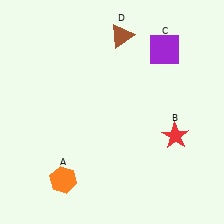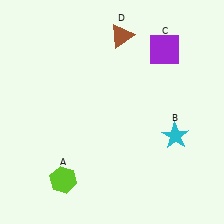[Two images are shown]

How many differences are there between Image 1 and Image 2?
There are 2 differences between the two images.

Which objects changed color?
A changed from orange to lime. B changed from red to cyan.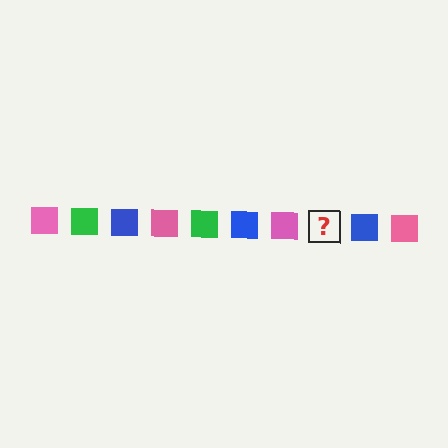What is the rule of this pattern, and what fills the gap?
The rule is that the pattern cycles through pink, green, blue squares. The gap should be filled with a green square.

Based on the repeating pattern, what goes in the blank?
The blank should be a green square.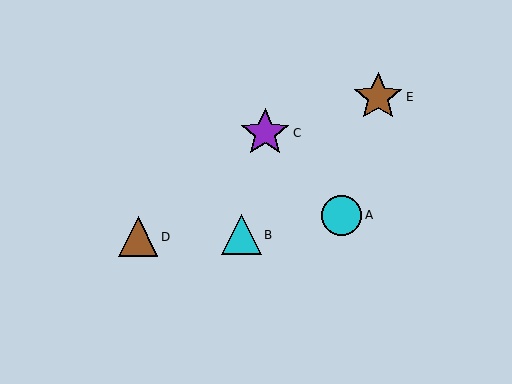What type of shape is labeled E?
Shape E is a brown star.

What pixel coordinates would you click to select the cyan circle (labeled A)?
Click at (342, 215) to select the cyan circle A.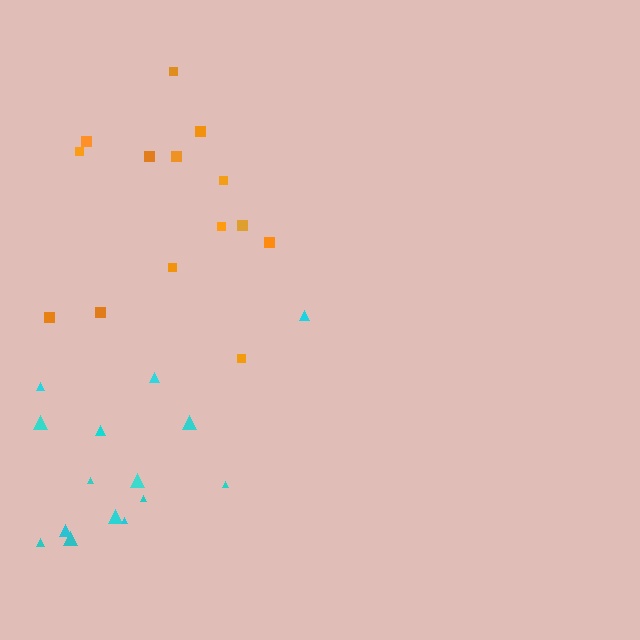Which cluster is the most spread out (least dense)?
Cyan.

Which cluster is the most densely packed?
Orange.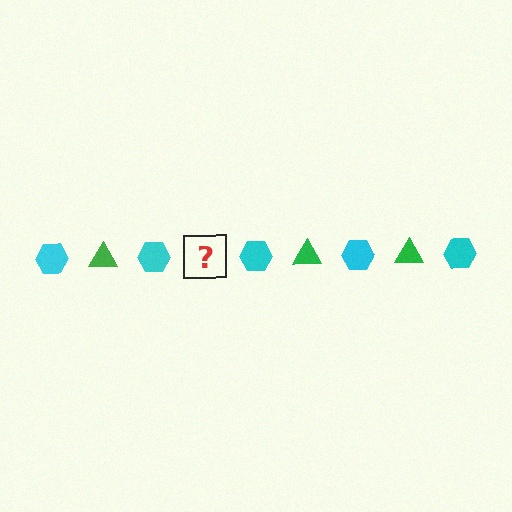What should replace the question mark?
The question mark should be replaced with a green triangle.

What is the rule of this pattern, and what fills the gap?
The rule is that the pattern alternates between cyan hexagon and green triangle. The gap should be filled with a green triangle.